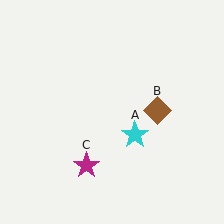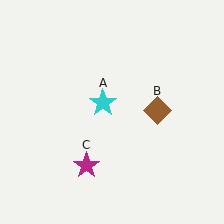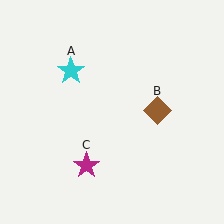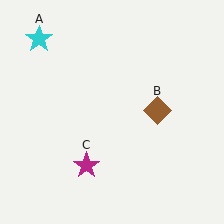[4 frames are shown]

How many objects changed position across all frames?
1 object changed position: cyan star (object A).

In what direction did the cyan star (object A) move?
The cyan star (object A) moved up and to the left.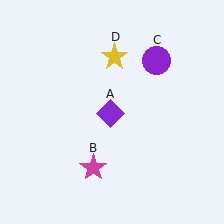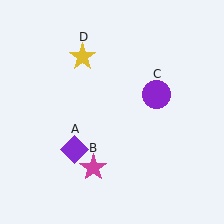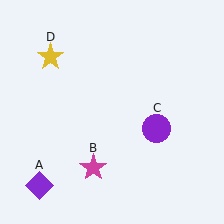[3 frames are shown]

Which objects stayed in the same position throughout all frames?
Magenta star (object B) remained stationary.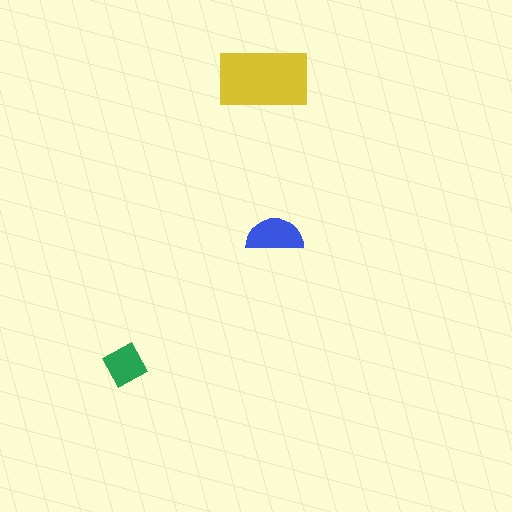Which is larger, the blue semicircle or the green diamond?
The blue semicircle.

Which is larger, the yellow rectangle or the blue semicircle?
The yellow rectangle.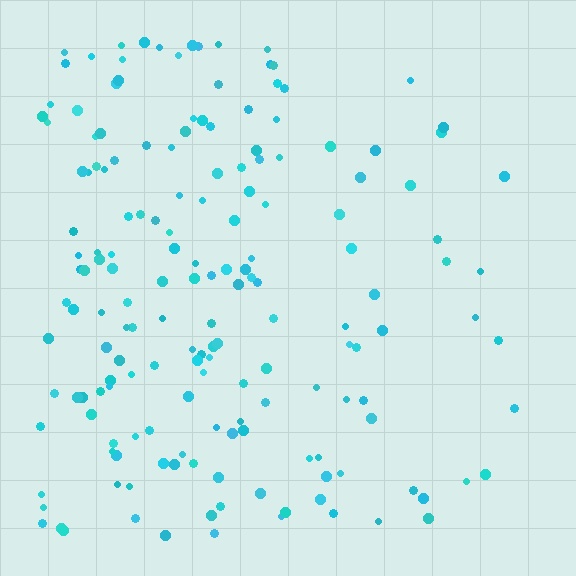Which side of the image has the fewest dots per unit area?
The right.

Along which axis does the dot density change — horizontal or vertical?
Horizontal.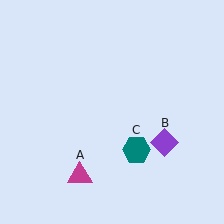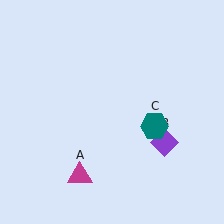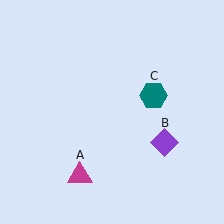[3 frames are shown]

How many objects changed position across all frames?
1 object changed position: teal hexagon (object C).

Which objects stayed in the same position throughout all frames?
Magenta triangle (object A) and purple diamond (object B) remained stationary.